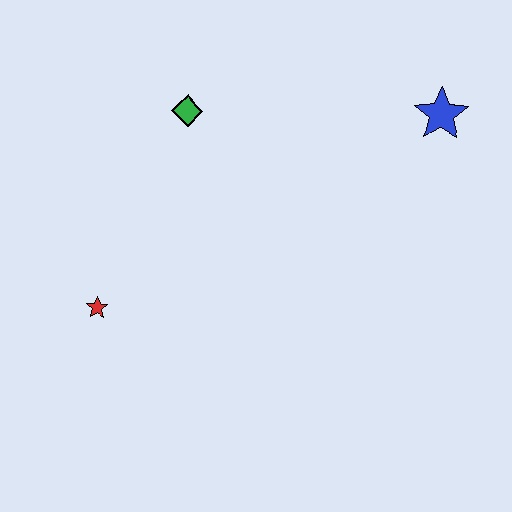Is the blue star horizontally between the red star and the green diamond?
No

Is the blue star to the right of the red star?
Yes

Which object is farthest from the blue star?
The red star is farthest from the blue star.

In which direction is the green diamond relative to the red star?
The green diamond is above the red star.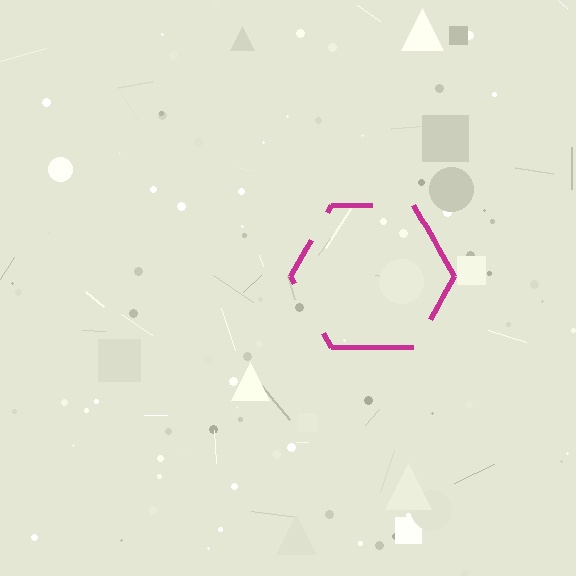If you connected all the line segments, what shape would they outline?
They would outline a hexagon.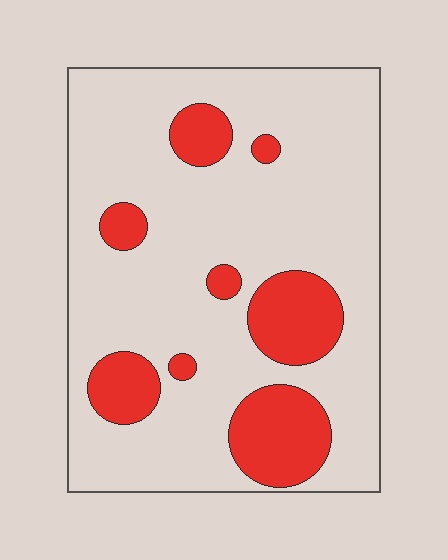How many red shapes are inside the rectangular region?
8.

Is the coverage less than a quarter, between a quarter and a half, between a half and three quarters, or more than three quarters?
Less than a quarter.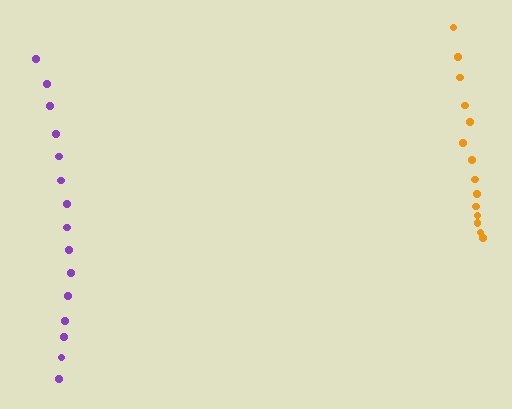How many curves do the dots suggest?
There are 2 distinct paths.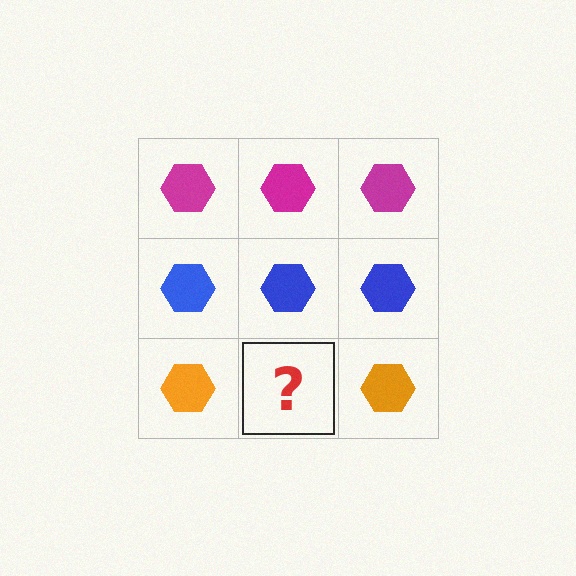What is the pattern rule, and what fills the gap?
The rule is that each row has a consistent color. The gap should be filled with an orange hexagon.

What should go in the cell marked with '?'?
The missing cell should contain an orange hexagon.